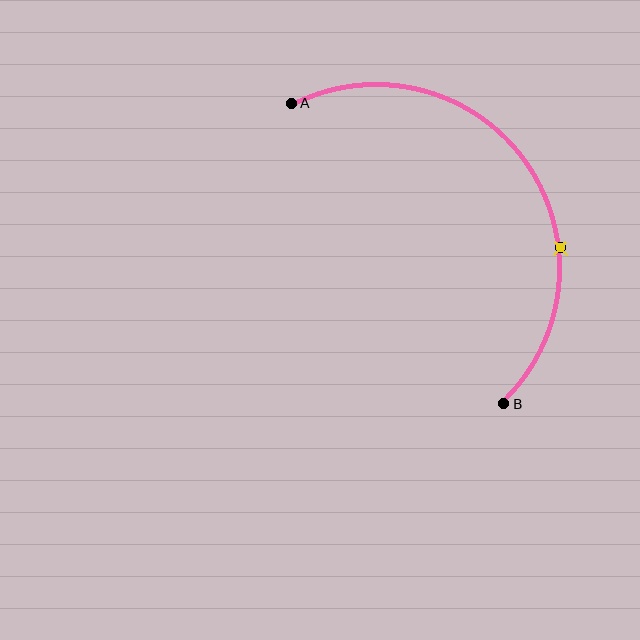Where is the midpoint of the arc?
The arc midpoint is the point on the curve farthest from the straight line joining A and B. It sits above and to the right of that line.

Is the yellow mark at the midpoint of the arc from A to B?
No. The yellow mark lies on the arc but is closer to endpoint B. The arc midpoint would be at the point on the curve equidistant along the arc from both A and B.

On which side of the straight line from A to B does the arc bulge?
The arc bulges above and to the right of the straight line connecting A and B.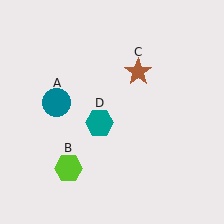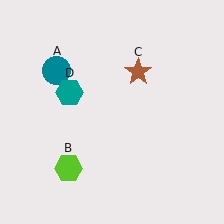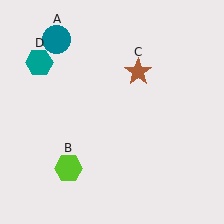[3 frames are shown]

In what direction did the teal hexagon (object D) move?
The teal hexagon (object D) moved up and to the left.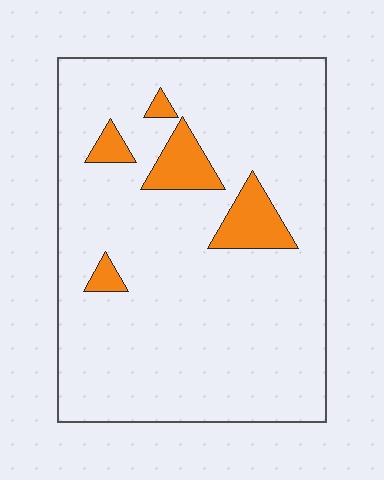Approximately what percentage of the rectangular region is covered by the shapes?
Approximately 10%.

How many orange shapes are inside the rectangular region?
5.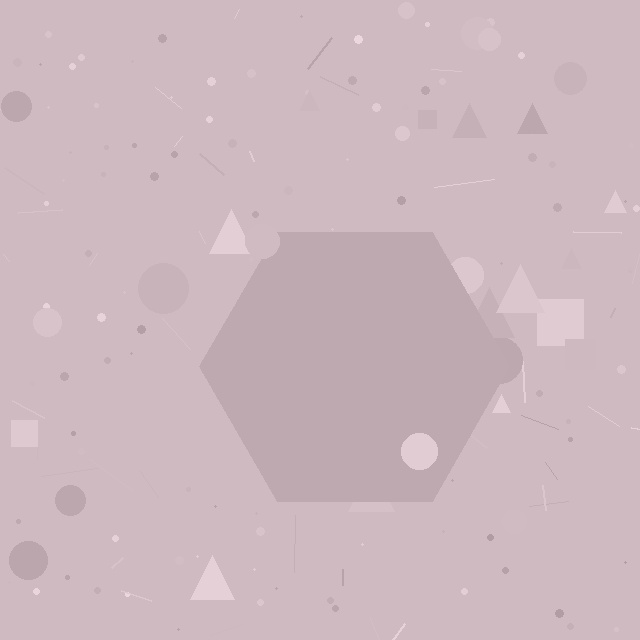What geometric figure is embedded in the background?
A hexagon is embedded in the background.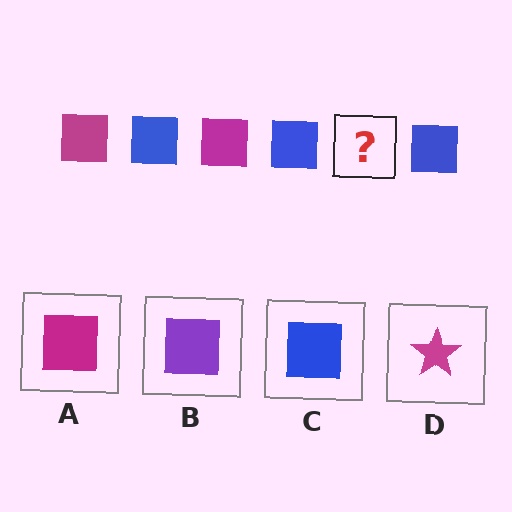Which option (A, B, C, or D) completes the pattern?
A.